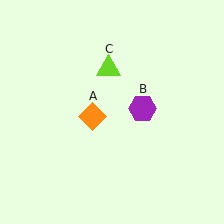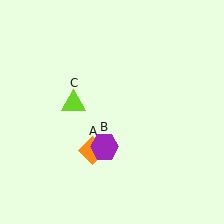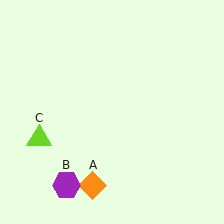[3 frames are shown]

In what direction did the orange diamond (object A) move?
The orange diamond (object A) moved down.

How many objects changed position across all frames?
3 objects changed position: orange diamond (object A), purple hexagon (object B), lime triangle (object C).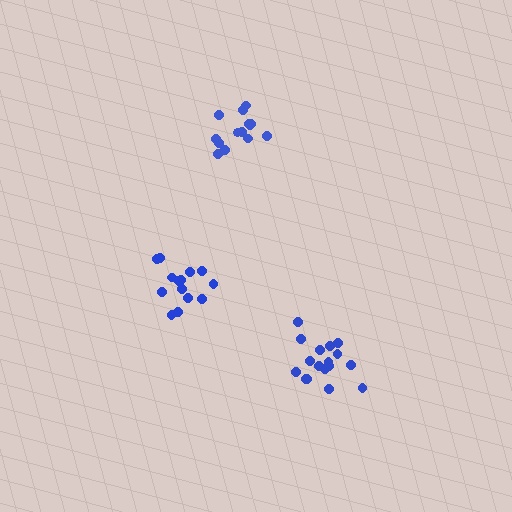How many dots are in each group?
Group 1: 14 dots, Group 2: 17 dots, Group 3: 15 dots (46 total).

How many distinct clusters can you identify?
There are 3 distinct clusters.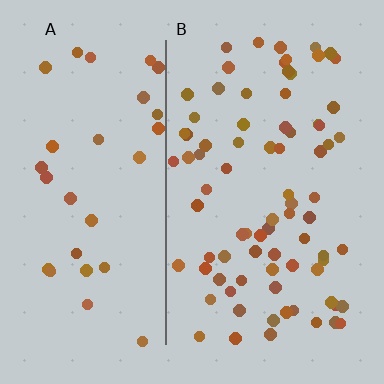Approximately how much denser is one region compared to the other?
Approximately 2.5× — region B over region A.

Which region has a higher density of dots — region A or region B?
B (the right).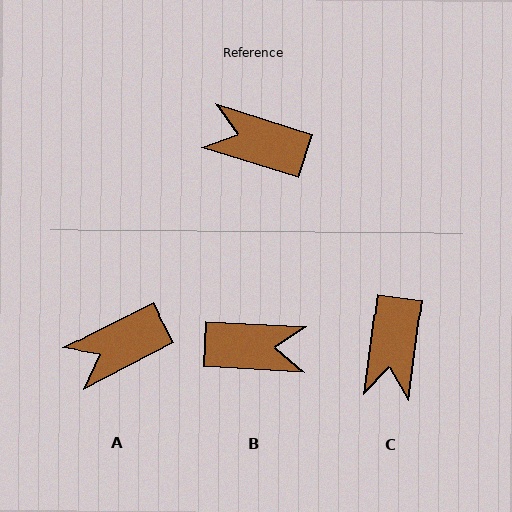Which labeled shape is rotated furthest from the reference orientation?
B, about 166 degrees away.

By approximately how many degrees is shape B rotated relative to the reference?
Approximately 166 degrees clockwise.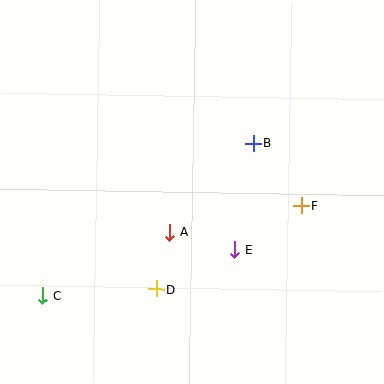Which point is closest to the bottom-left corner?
Point C is closest to the bottom-left corner.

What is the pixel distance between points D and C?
The distance between D and C is 114 pixels.